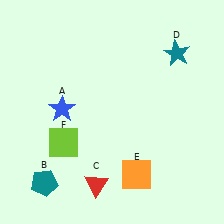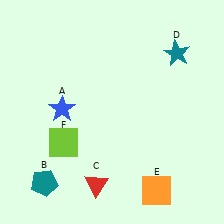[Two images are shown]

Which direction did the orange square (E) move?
The orange square (E) moved right.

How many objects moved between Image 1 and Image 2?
1 object moved between the two images.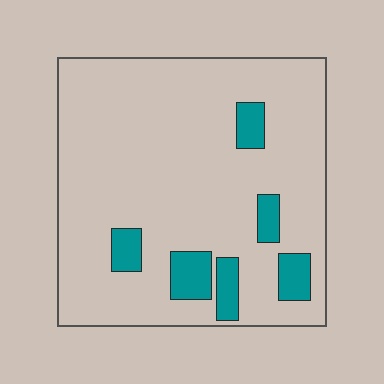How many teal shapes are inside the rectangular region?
6.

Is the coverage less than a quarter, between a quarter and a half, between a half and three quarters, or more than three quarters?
Less than a quarter.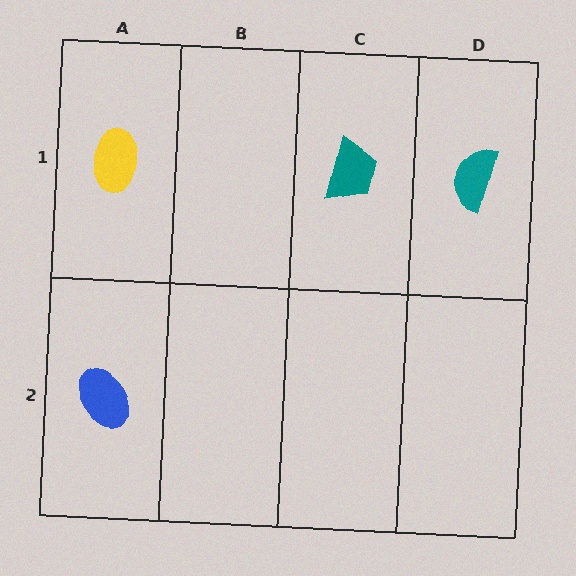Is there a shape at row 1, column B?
No, that cell is empty.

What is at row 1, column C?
A teal trapezoid.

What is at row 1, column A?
A yellow ellipse.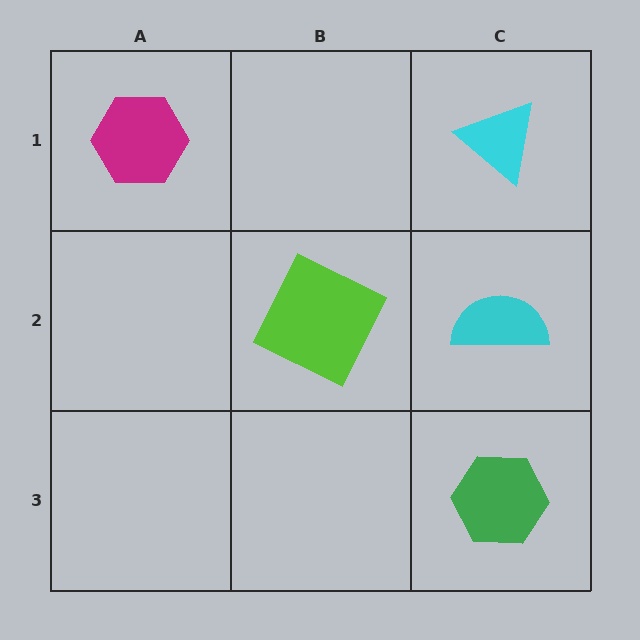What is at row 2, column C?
A cyan semicircle.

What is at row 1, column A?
A magenta hexagon.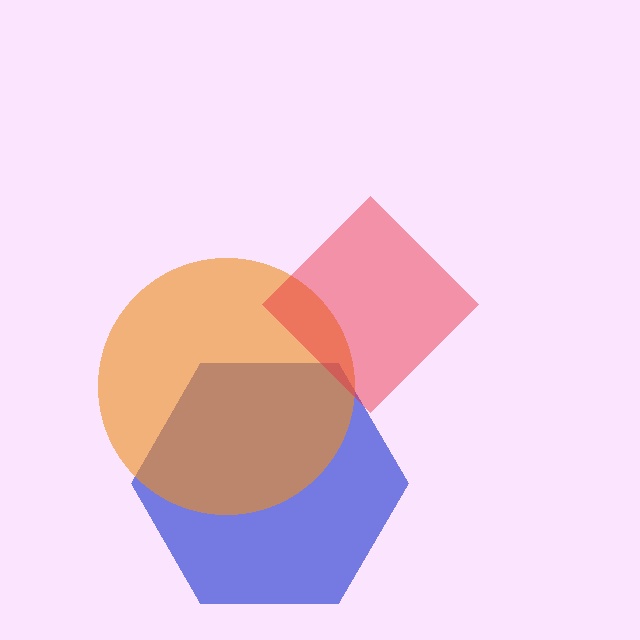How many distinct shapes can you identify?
There are 3 distinct shapes: a blue hexagon, an orange circle, a red diamond.